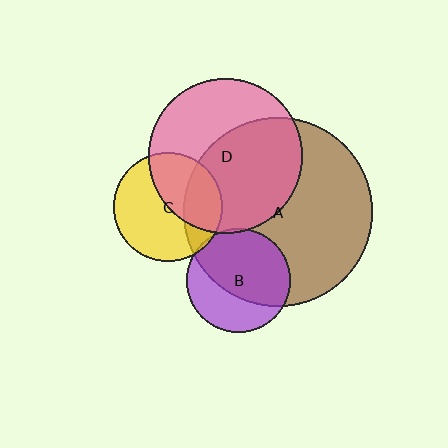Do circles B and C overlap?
Yes.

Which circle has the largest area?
Circle A (brown).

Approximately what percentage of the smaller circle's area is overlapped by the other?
Approximately 5%.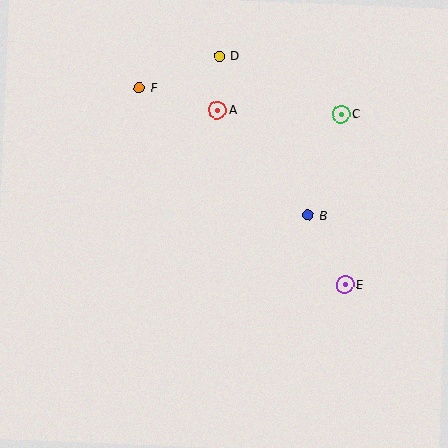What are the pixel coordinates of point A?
Point A is at (218, 110).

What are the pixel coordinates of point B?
Point B is at (308, 215).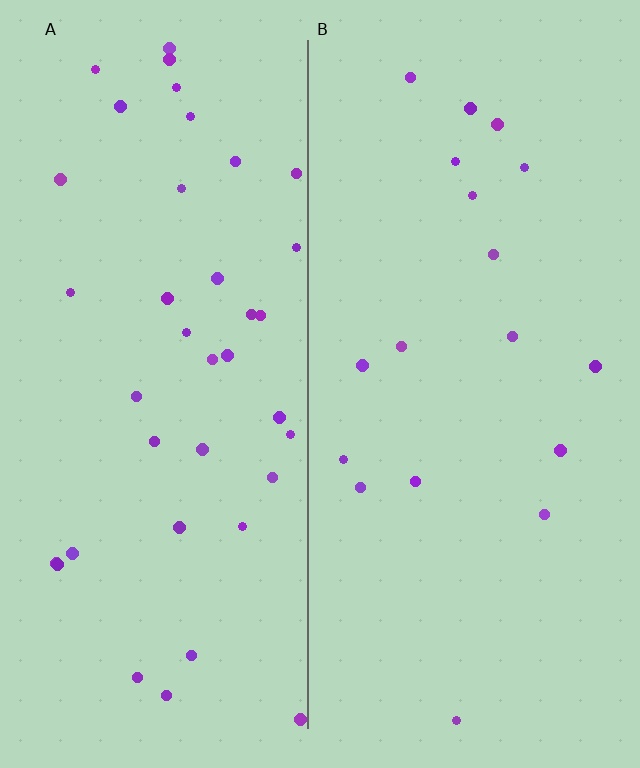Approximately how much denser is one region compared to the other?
Approximately 2.2× — region A over region B.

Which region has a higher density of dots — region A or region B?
A (the left).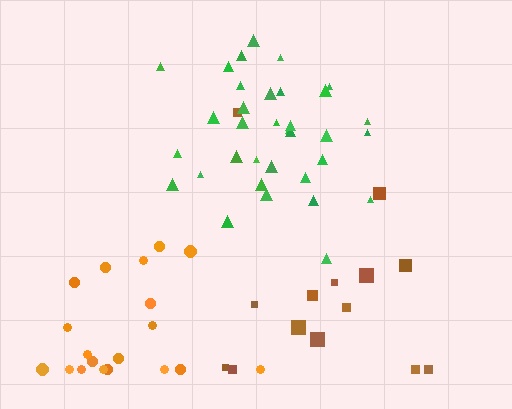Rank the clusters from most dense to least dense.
green, orange, brown.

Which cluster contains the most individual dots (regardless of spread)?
Green (34).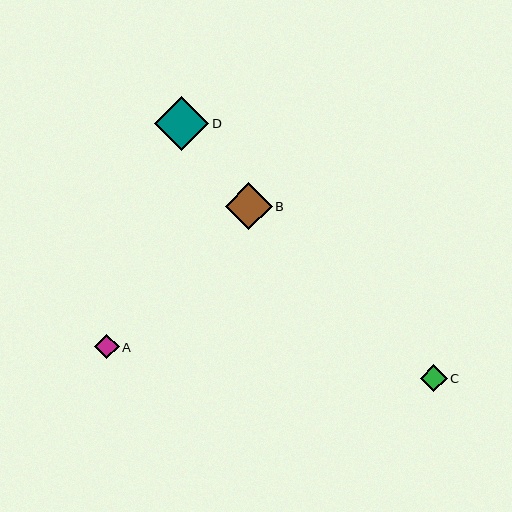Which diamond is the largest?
Diamond D is the largest with a size of approximately 54 pixels.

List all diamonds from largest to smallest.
From largest to smallest: D, B, C, A.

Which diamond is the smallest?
Diamond A is the smallest with a size of approximately 25 pixels.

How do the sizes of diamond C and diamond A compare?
Diamond C and diamond A are approximately the same size.